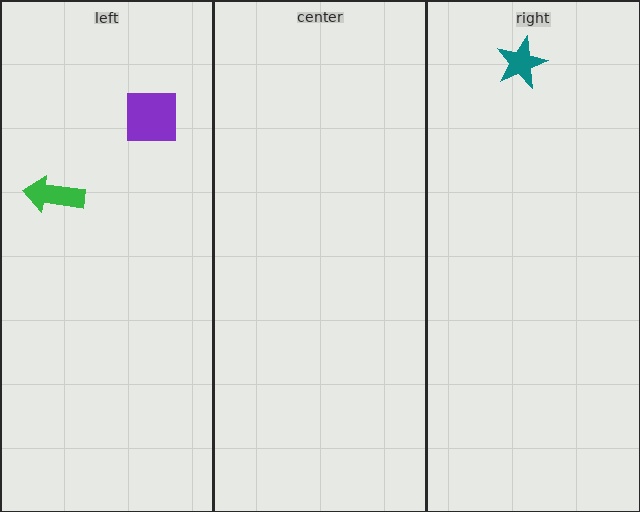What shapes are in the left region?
The green arrow, the purple square.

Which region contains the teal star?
The right region.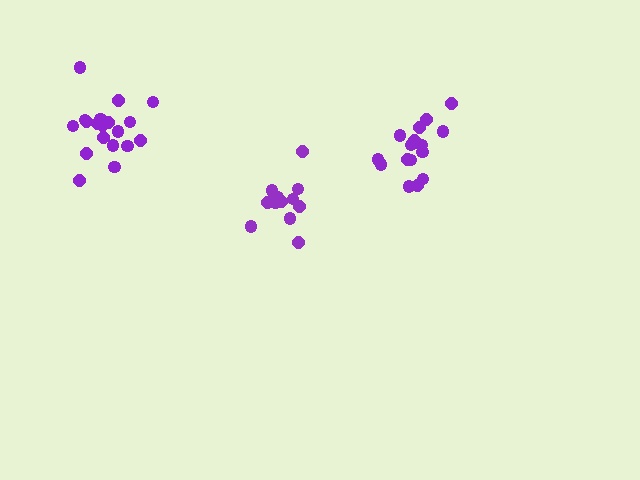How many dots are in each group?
Group 1: 14 dots, Group 2: 17 dots, Group 3: 19 dots (50 total).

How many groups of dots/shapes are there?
There are 3 groups.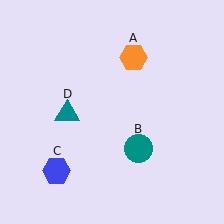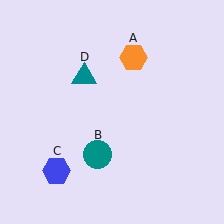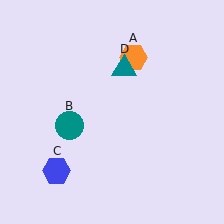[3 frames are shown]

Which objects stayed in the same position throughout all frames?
Orange hexagon (object A) and blue hexagon (object C) remained stationary.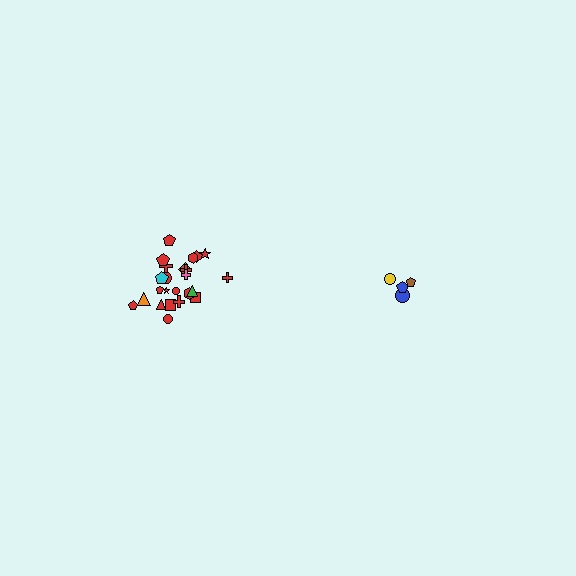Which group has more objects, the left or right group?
The left group.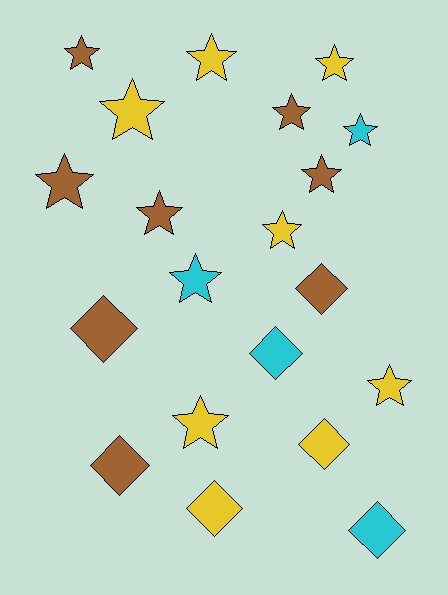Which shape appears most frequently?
Star, with 13 objects.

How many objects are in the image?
There are 20 objects.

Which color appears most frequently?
Yellow, with 8 objects.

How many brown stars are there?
There are 5 brown stars.